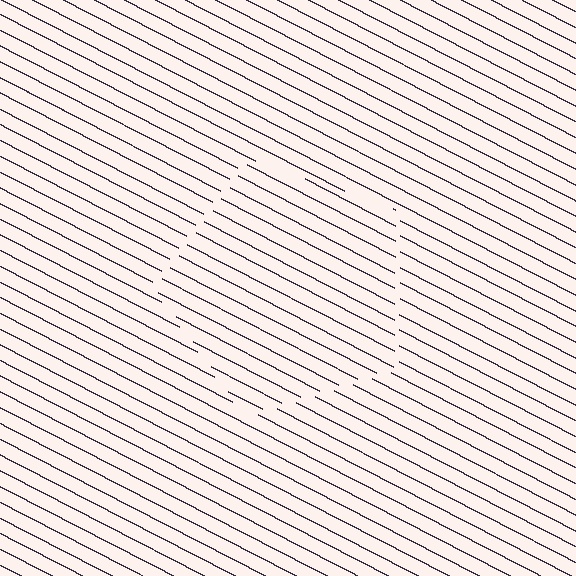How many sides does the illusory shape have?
5 sides — the line-ends trace a pentagon.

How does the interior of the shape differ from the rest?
The interior of the shape contains the same grating, shifted by half a period — the contour is defined by the phase discontinuity where line-ends from the inner and outer gratings abut.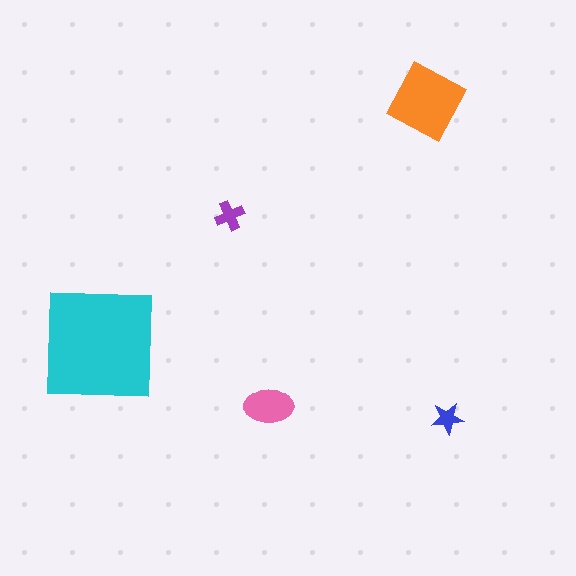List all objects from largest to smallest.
The cyan square, the orange diamond, the pink ellipse, the purple cross, the blue star.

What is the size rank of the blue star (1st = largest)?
5th.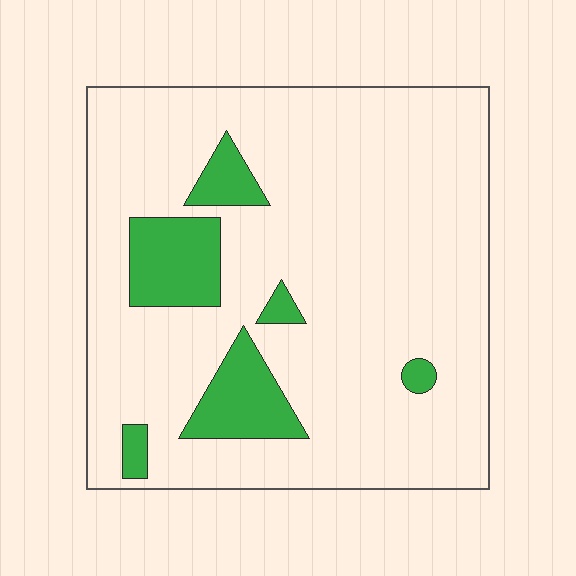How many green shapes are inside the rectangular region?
6.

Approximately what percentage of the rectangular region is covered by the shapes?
Approximately 15%.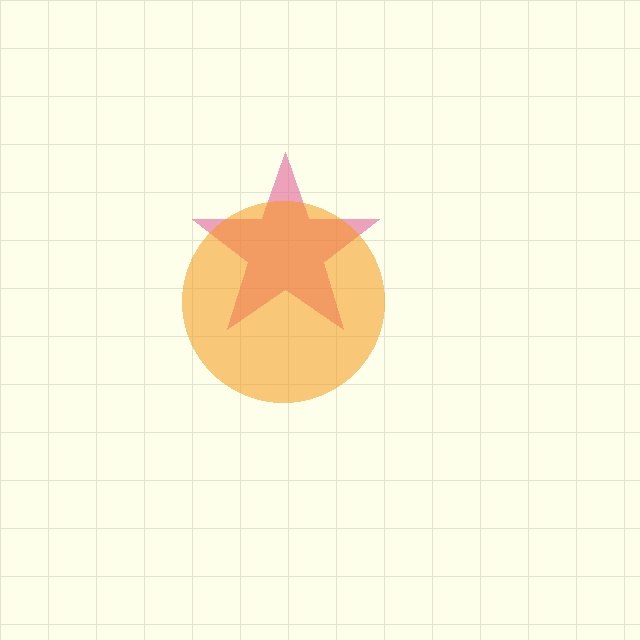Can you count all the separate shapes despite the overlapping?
Yes, there are 2 separate shapes.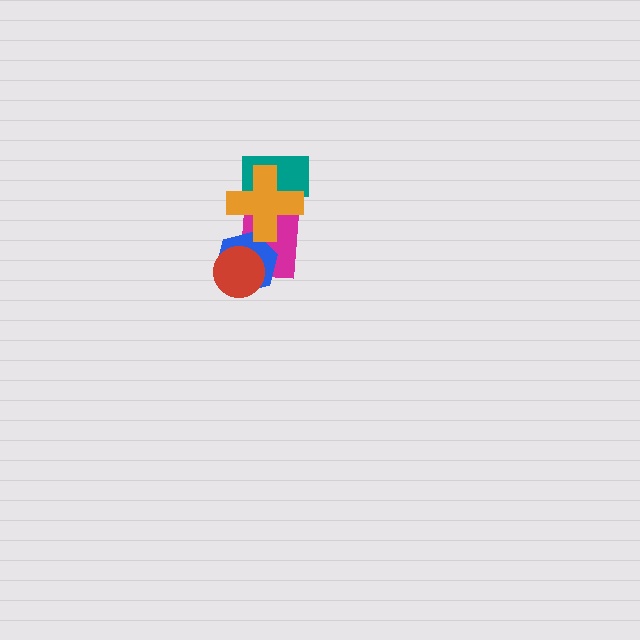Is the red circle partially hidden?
No, no other shape covers it.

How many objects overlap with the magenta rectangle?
4 objects overlap with the magenta rectangle.